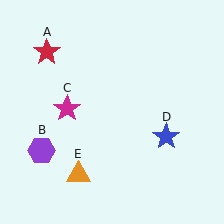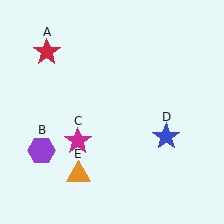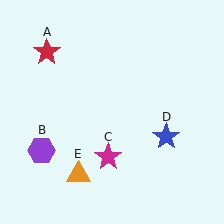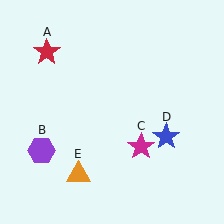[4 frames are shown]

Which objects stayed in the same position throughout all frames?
Red star (object A) and purple hexagon (object B) and blue star (object D) and orange triangle (object E) remained stationary.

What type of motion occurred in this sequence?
The magenta star (object C) rotated counterclockwise around the center of the scene.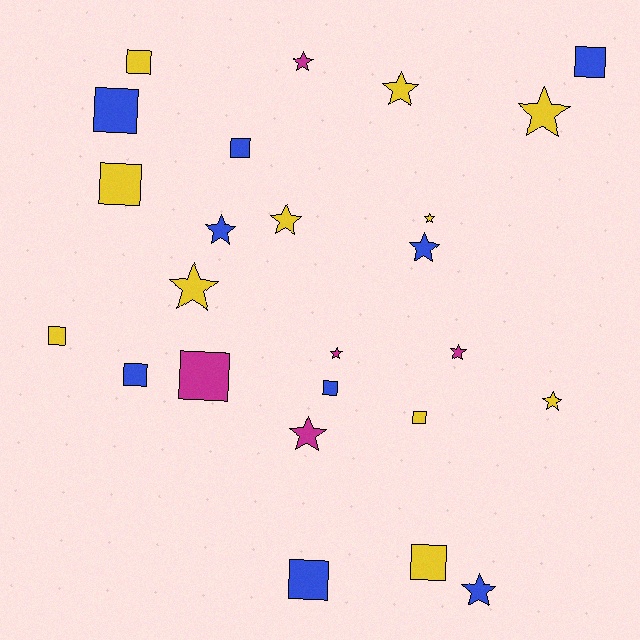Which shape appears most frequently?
Star, with 13 objects.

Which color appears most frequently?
Yellow, with 11 objects.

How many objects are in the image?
There are 25 objects.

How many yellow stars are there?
There are 6 yellow stars.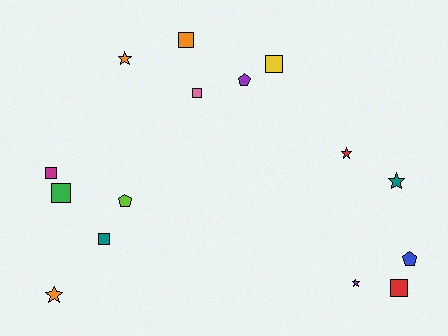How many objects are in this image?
There are 15 objects.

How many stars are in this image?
There are 5 stars.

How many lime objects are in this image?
There is 1 lime object.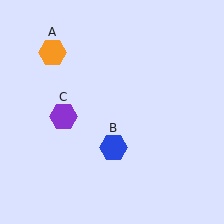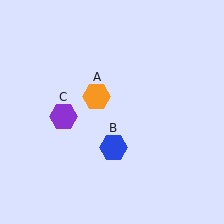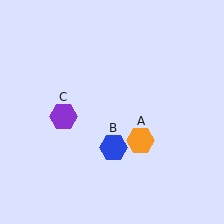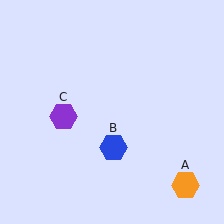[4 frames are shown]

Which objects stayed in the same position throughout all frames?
Blue hexagon (object B) and purple hexagon (object C) remained stationary.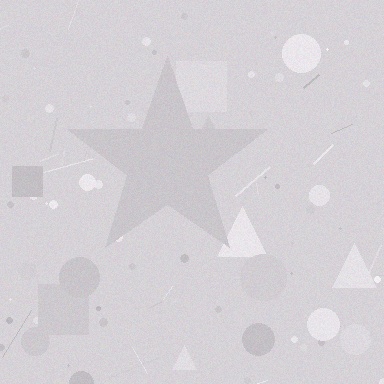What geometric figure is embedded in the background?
A star is embedded in the background.